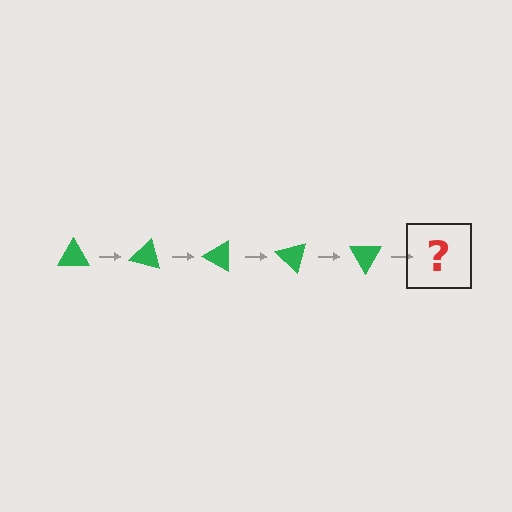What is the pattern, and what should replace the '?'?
The pattern is that the triangle rotates 15 degrees each step. The '?' should be a green triangle rotated 75 degrees.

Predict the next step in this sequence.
The next step is a green triangle rotated 75 degrees.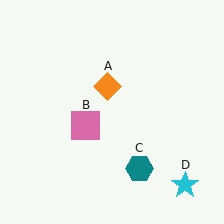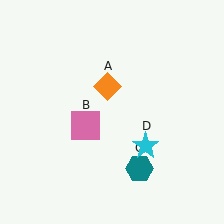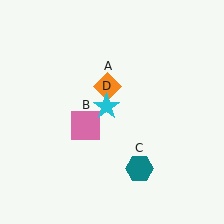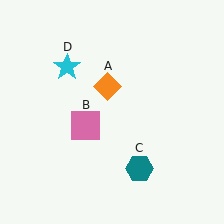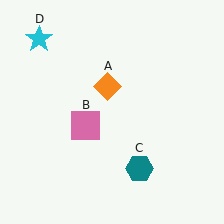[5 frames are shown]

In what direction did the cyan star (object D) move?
The cyan star (object D) moved up and to the left.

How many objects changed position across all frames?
1 object changed position: cyan star (object D).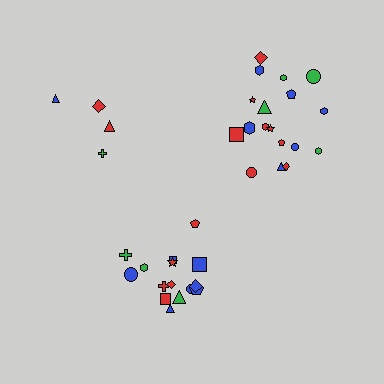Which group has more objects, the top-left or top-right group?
The top-right group.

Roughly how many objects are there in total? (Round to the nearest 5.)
Roughly 35 objects in total.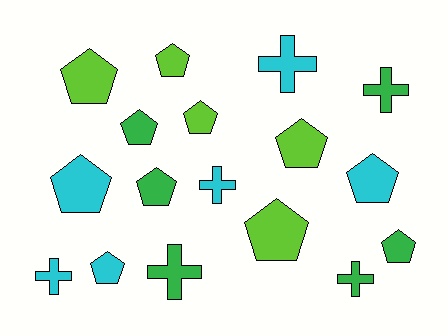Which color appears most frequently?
Cyan, with 6 objects.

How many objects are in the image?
There are 17 objects.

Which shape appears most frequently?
Pentagon, with 11 objects.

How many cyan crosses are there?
There are 3 cyan crosses.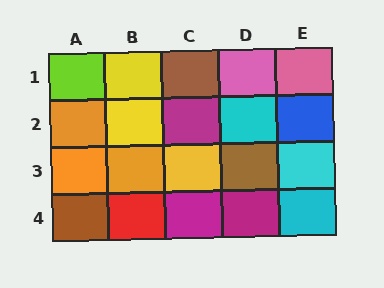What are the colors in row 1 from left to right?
Lime, yellow, brown, pink, pink.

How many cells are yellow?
3 cells are yellow.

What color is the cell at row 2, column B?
Yellow.